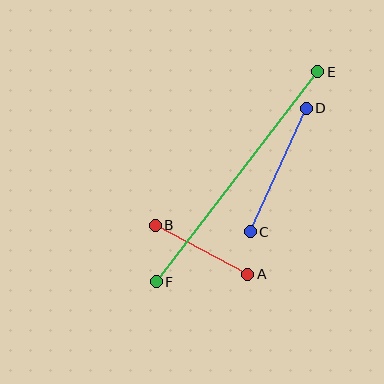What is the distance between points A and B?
The distance is approximately 105 pixels.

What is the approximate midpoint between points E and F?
The midpoint is at approximately (237, 177) pixels.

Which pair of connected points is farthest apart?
Points E and F are farthest apart.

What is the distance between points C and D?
The distance is approximately 136 pixels.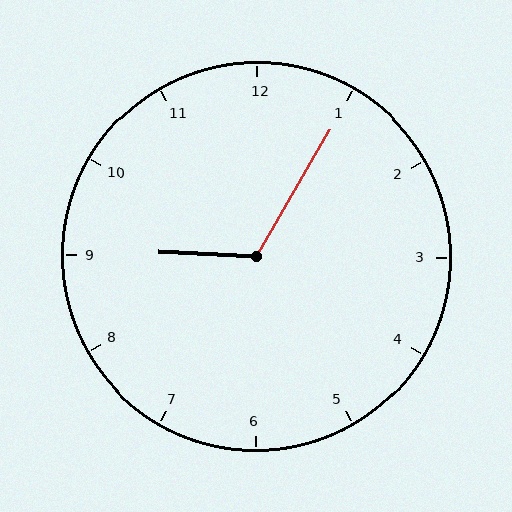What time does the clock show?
9:05.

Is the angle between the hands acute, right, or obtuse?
It is obtuse.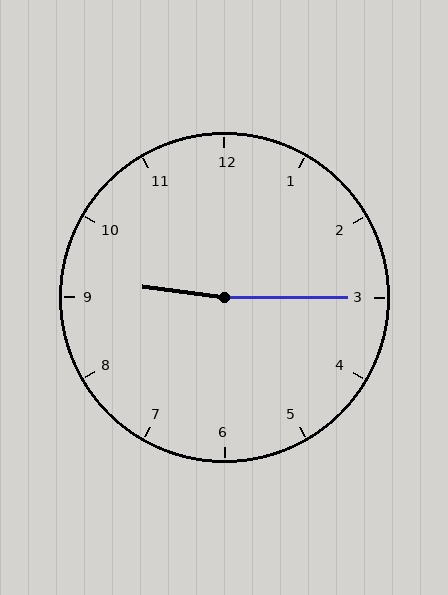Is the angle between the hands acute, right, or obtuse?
It is obtuse.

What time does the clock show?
9:15.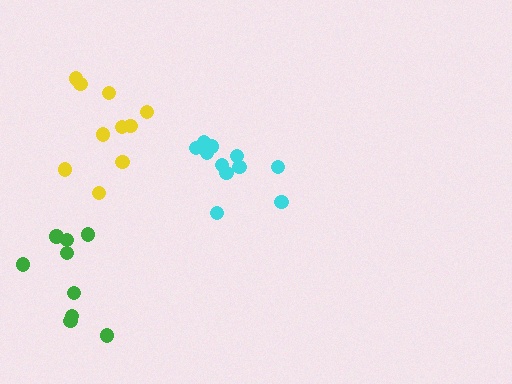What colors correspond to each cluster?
The clusters are colored: cyan, yellow, green.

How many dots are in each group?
Group 1: 11 dots, Group 2: 10 dots, Group 3: 9 dots (30 total).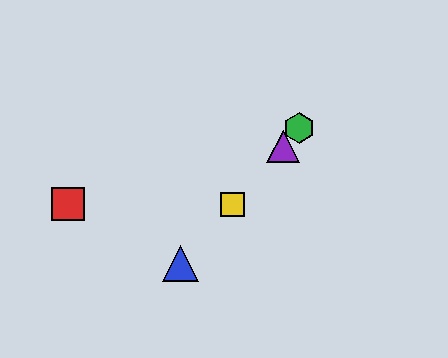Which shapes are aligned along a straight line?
The blue triangle, the green hexagon, the yellow square, the purple triangle are aligned along a straight line.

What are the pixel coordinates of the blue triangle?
The blue triangle is at (181, 264).